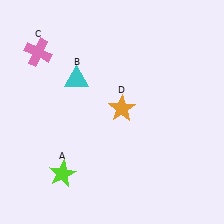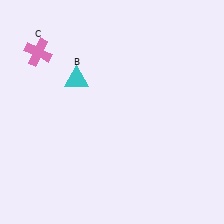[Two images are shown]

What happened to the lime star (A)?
The lime star (A) was removed in Image 2. It was in the bottom-left area of Image 1.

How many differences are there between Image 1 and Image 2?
There are 2 differences between the two images.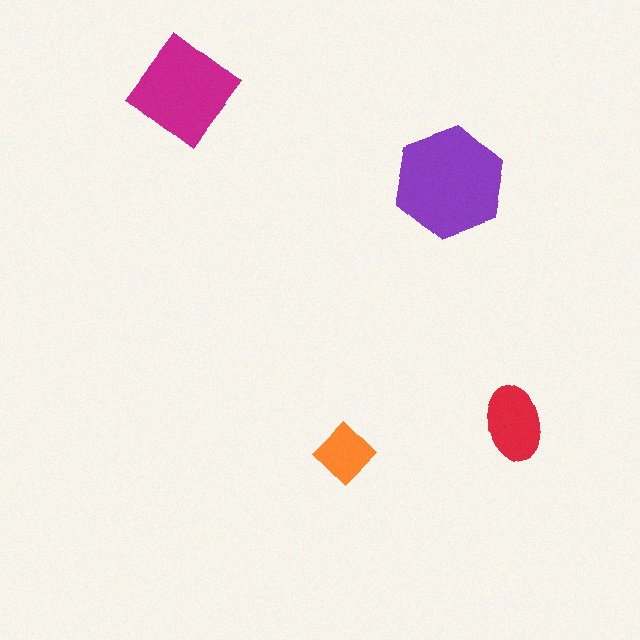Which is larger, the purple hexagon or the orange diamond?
The purple hexagon.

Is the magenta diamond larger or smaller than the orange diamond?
Larger.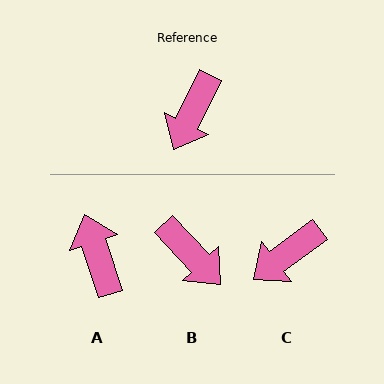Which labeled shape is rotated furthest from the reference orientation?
A, about 135 degrees away.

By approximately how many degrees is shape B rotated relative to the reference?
Approximately 70 degrees counter-clockwise.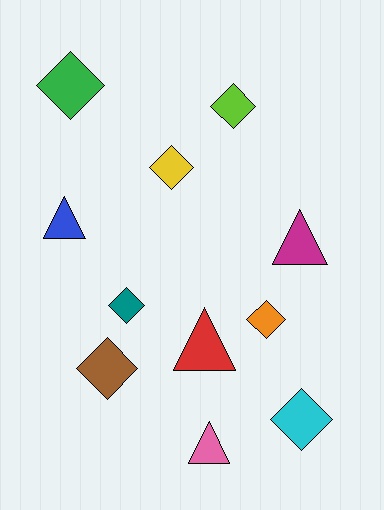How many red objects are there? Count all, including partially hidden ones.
There is 1 red object.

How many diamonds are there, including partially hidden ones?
There are 7 diamonds.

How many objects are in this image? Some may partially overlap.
There are 11 objects.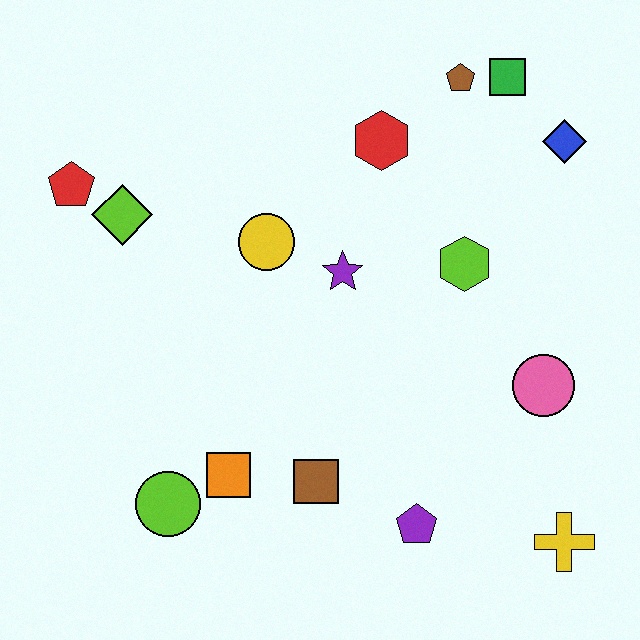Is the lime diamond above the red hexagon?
No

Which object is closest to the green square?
The brown pentagon is closest to the green square.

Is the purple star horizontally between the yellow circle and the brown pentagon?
Yes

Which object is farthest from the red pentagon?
The yellow cross is farthest from the red pentagon.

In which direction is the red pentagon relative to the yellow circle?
The red pentagon is to the left of the yellow circle.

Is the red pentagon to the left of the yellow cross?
Yes